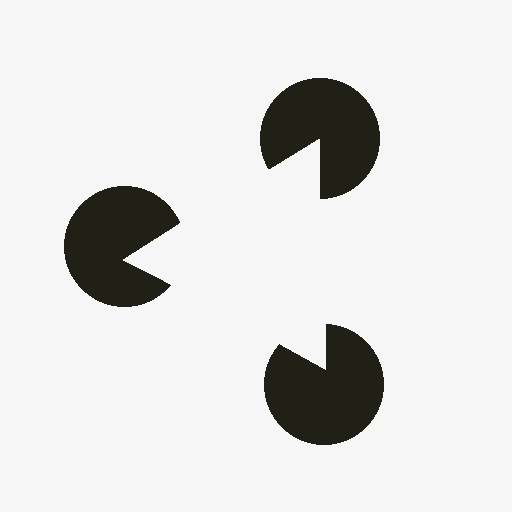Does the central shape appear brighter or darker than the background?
It typically appears slightly brighter than the background, even though no actual brightness change is drawn.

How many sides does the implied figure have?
3 sides.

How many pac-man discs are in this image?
There are 3 — one at each vertex of the illusory triangle.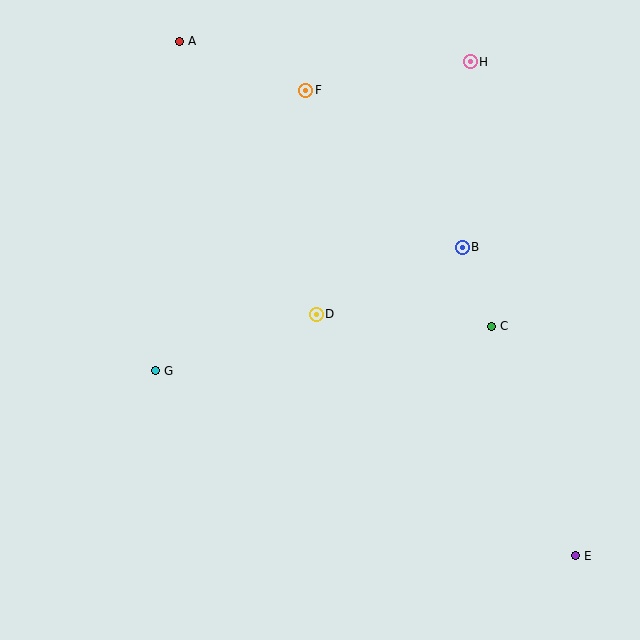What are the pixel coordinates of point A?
Point A is at (179, 41).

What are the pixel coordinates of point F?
Point F is at (306, 91).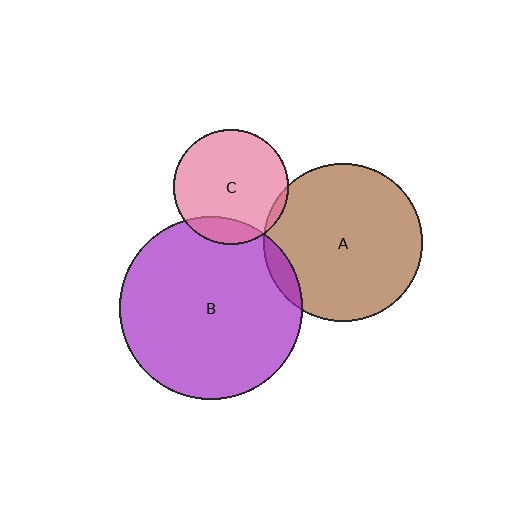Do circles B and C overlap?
Yes.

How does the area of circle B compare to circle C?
Approximately 2.5 times.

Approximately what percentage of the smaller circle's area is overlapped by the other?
Approximately 15%.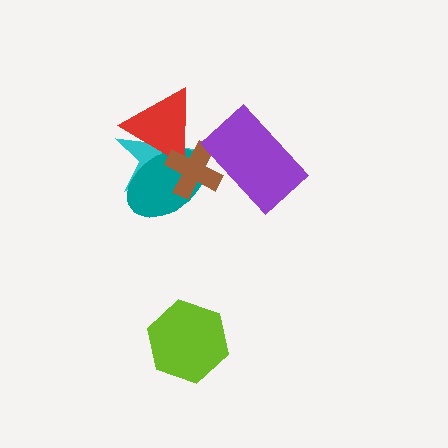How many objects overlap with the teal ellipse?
3 objects overlap with the teal ellipse.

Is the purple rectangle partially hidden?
No, no other shape covers it.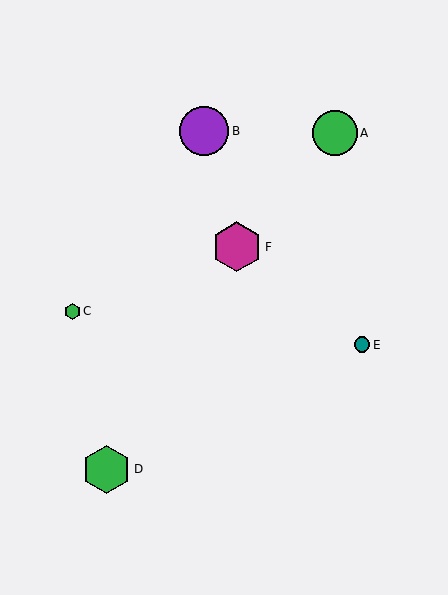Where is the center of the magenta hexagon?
The center of the magenta hexagon is at (237, 247).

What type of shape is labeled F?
Shape F is a magenta hexagon.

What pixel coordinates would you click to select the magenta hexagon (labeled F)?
Click at (237, 247) to select the magenta hexagon F.